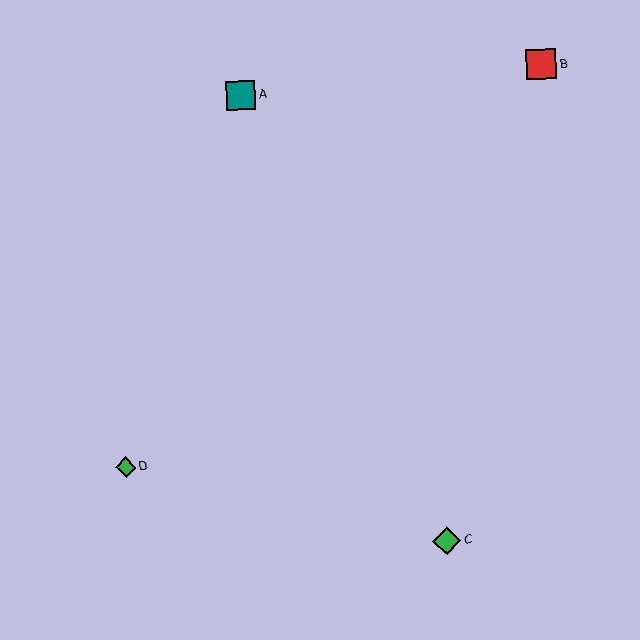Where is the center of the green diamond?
The center of the green diamond is at (447, 541).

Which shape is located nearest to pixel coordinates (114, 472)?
The green diamond (labeled D) at (126, 467) is nearest to that location.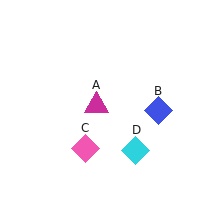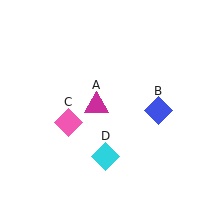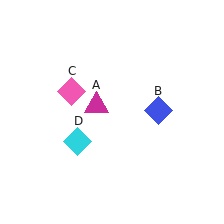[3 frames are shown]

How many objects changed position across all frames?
2 objects changed position: pink diamond (object C), cyan diamond (object D).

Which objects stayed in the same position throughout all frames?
Magenta triangle (object A) and blue diamond (object B) remained stationary.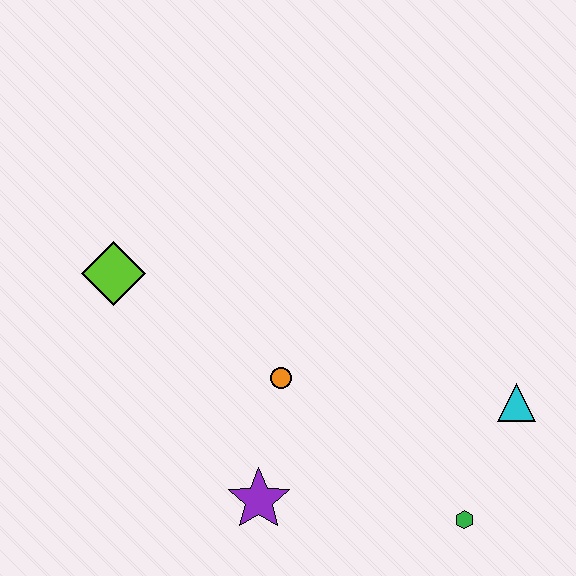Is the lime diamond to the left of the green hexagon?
Yes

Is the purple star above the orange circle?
No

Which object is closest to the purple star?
The orange circle is closest to the purple star.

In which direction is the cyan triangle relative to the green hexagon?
The cyan triangle is above the green hexagon.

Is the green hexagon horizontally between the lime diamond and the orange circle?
No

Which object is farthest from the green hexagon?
The lime diamond is farthest from the green hexagon.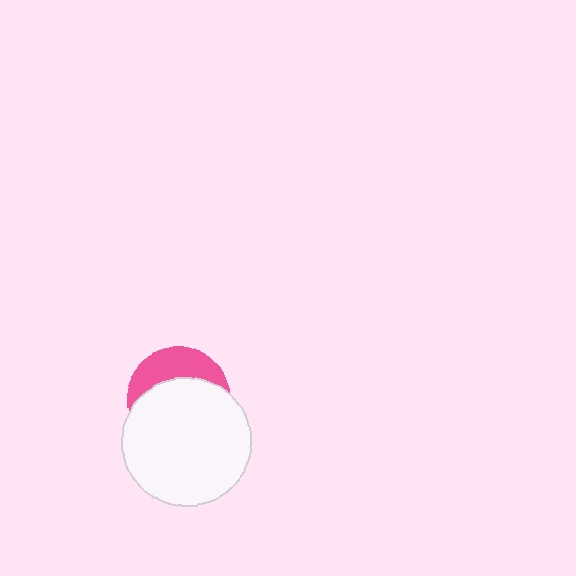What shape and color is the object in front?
The object in front is a white circle.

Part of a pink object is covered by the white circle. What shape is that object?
It is a circle.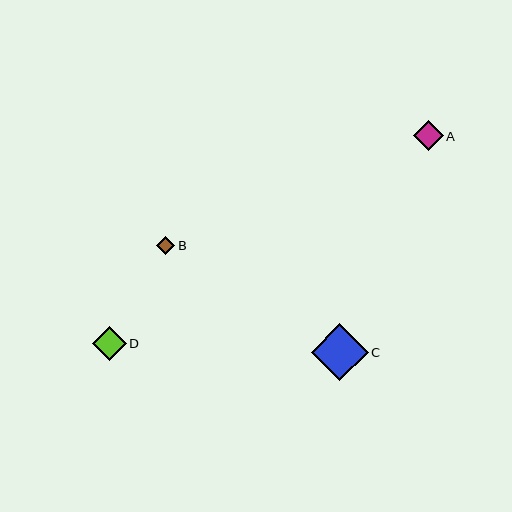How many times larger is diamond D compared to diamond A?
Diamond D is approximately 1.1 times the size of diamond A.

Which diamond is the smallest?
Diamond B is the smallest with a size of approximately 19 pixels.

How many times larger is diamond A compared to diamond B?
Diamond A is approximately 1.6 times the size of diamond B.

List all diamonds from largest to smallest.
From largest to smallest: C, D, A, B.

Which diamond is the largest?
Diamond C is the largest with a size of approximately 57 pixels.